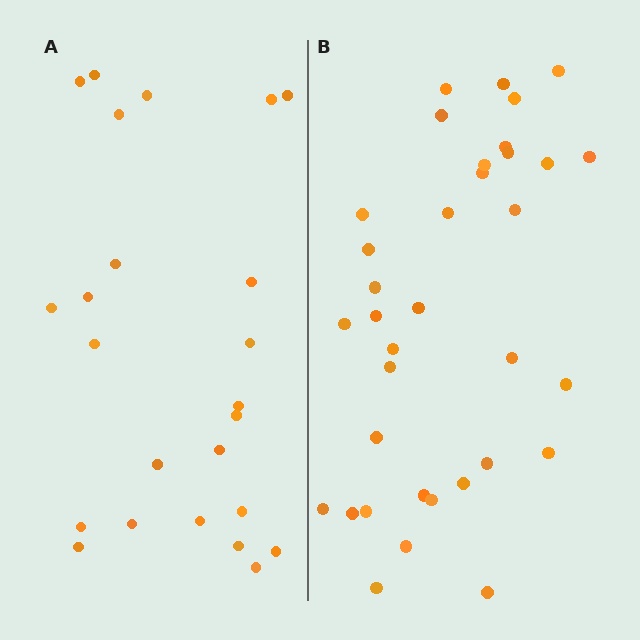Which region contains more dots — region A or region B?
Region B (the right region) has more dots.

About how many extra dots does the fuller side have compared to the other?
Region B has roughly 12 or so more dots than region A.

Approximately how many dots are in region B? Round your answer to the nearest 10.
About 40 dots. (The exact count is 35, which rounds to 40.)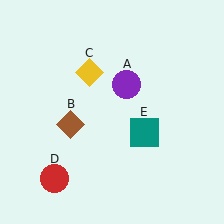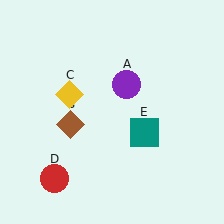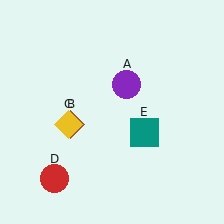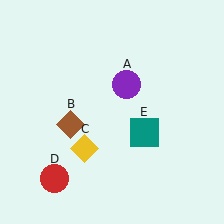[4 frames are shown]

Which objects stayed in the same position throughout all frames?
Purple circle (object A) and brown diamond (object B) and red circle (object D) and teal square (object E) remained stationary.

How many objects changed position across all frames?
1 object changed position: yellow diamond (object C).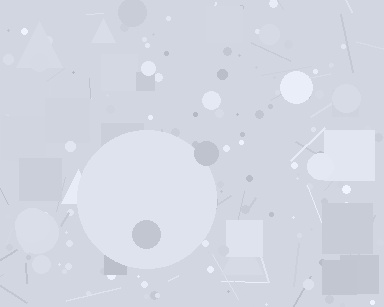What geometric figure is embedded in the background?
A circle is embedded in the background.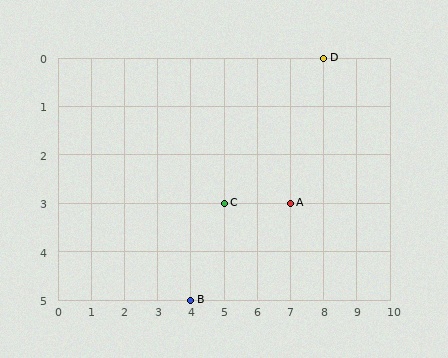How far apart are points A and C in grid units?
Points A and C are 2 columns apart.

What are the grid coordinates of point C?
Point C is at grid coordinates (5, 3).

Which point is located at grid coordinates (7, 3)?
Point A is at (7, 3).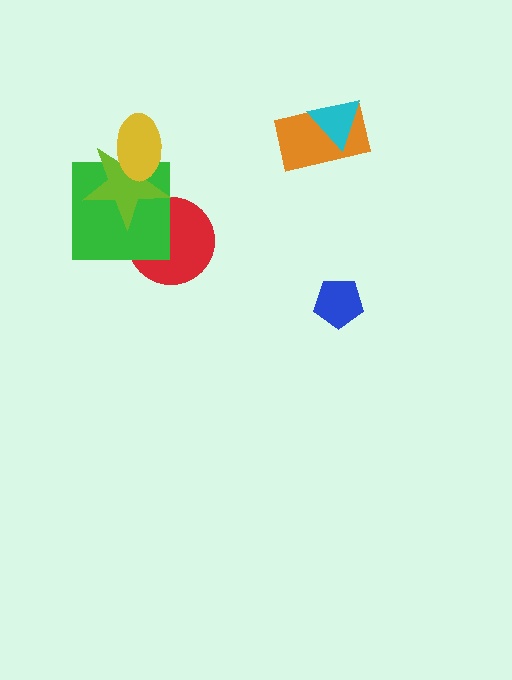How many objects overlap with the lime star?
3 objects overlap with the lime star.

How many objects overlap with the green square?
3 objects overlap with the green square.